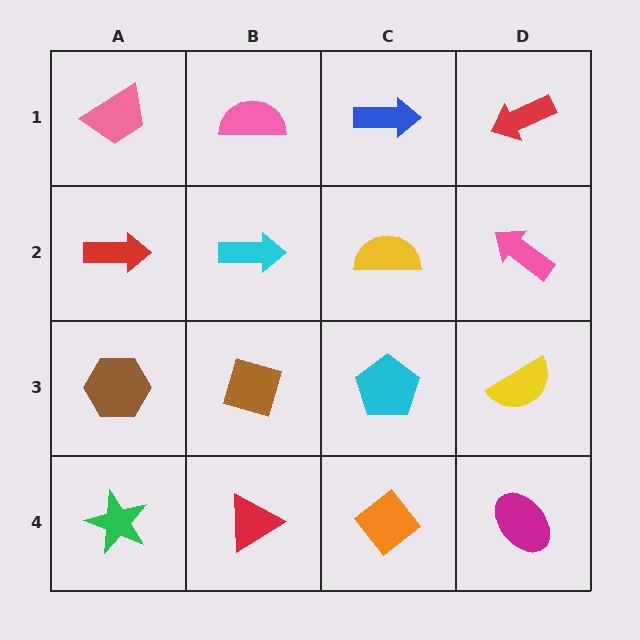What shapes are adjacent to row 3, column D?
A pink arrow (row 2, column D), a magenta ellipse (row 4, column D), a cyan pentagon (row 3, column C).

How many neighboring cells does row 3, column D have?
3.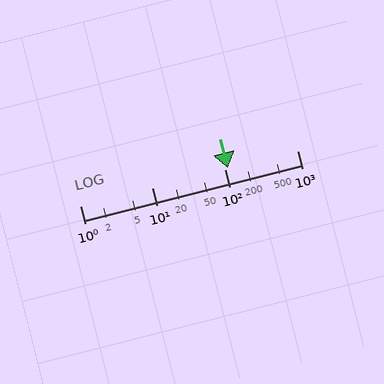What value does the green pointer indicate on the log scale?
The pointer indicates approximately 110.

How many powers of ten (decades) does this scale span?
The scale spans 3 decades, from 1 to 1000.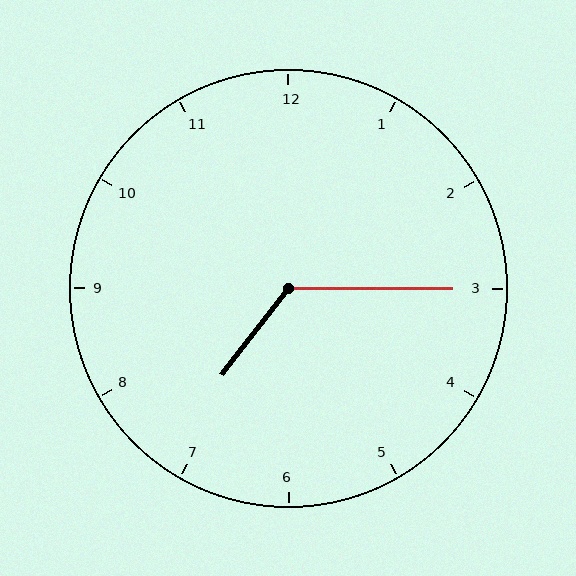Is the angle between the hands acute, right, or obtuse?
It is obtuse.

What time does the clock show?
7:15.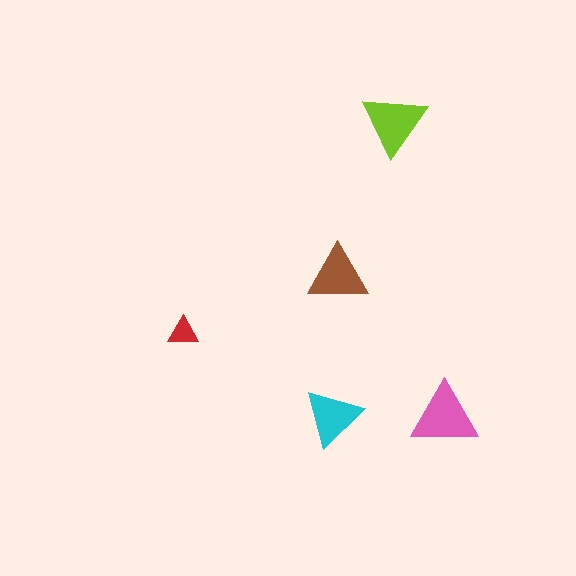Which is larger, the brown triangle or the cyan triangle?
The brown one.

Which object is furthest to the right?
The pink triangle is rightmost.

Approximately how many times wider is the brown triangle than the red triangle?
About 2 times wider.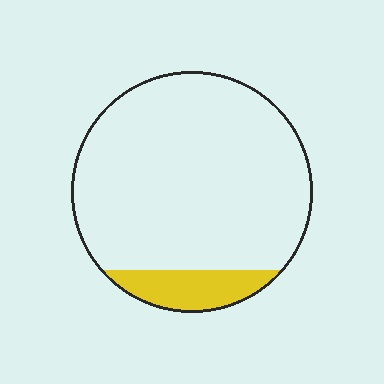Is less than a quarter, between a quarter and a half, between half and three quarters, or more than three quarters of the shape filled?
Less than a quarter.